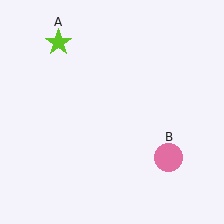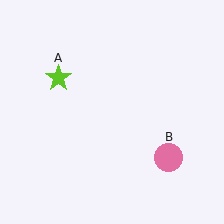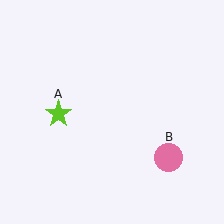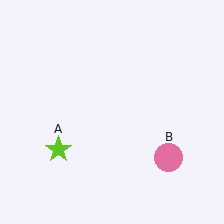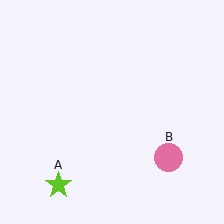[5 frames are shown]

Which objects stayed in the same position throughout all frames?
Pink circle (object B) remained stationary.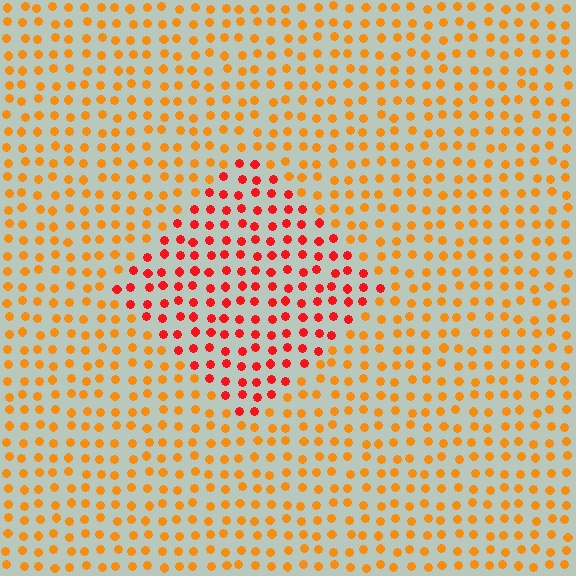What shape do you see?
I see a diamond.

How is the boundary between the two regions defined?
The boundary is defined purely by a slight shift in hue (about 35 degrees). Spacing, size, and orientation are identical on both sides.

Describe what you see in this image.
The image is filled with small orange elements in a uniform arrangement. A diamond-shaped region is visible where the elements are tinted to a slightly different hue, forming a subtle color boundary.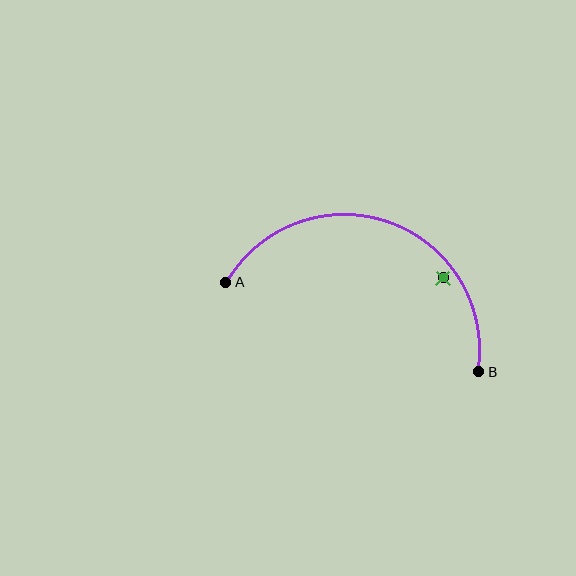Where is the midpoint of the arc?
The arc midpoint is the point on the curve farthest from the straight line joining A and B. It sits above that line.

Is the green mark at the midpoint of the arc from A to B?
No — the green mark does not lie on the arc at all. It sits slightly inside the curve.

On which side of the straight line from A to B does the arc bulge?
The arc bulges above the straight line connecting A and B.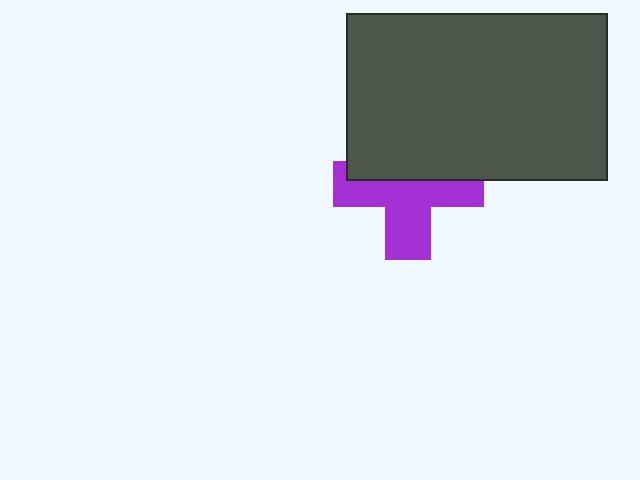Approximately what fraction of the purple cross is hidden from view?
Roughly 44% of the purple cross is hidden behind the dark gray rectangle.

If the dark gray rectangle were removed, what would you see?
You would see the complete purple cross.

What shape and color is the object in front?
The object in front is a dark gray rectangle.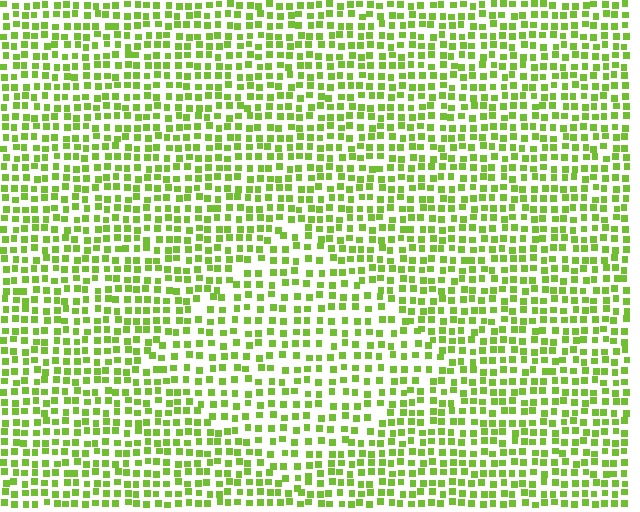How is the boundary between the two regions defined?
The boundary is defined by a change in element density (approximately 1.4x ratio). All elements are the same color, size, and shape.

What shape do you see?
I see a diamond.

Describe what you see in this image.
The image contains small lime elements arranged at two different densities. A diamond-shaped region is visible where the elements are less densely packed than the surrounding area.